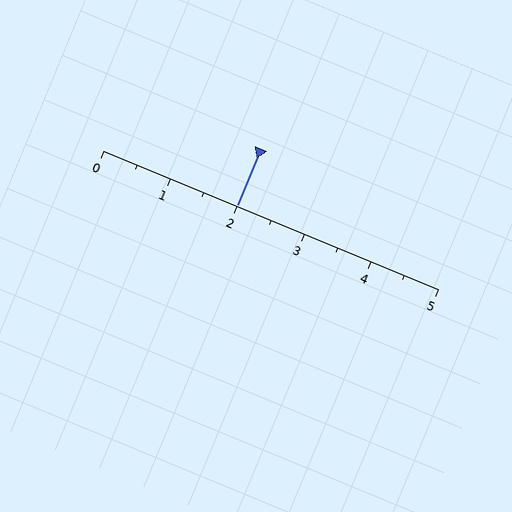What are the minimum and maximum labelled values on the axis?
The axis runs from 0 to 5.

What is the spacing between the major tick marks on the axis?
The major ticks are spaced 1 apart.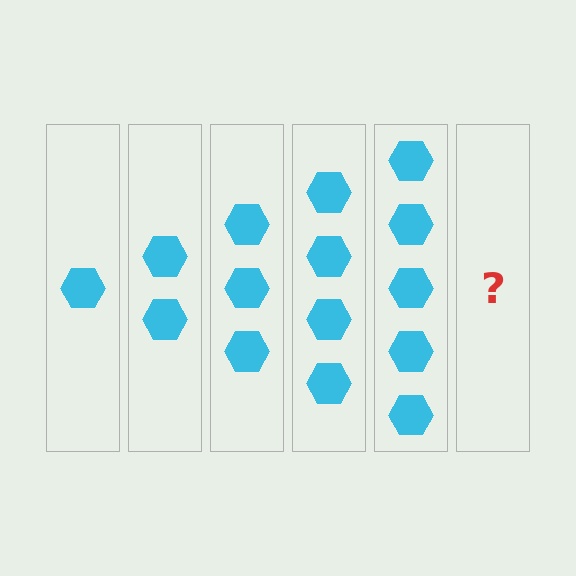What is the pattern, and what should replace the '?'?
The pattern is that each step adds one more hexagon. The '?' should be 6 hexagons.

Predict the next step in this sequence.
The next step is 6 hexagons.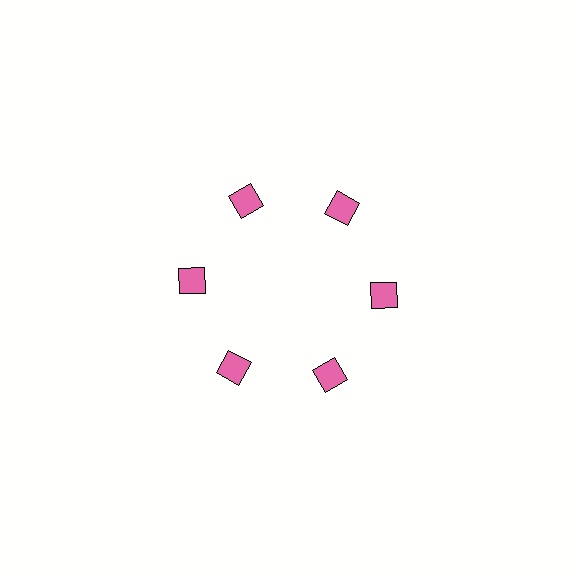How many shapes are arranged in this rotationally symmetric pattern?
There are 6 shapes, arranged in 6 groups of 1.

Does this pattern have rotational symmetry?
Yes, this pattern has 6-fold rotational symmetry. It looks the same after rotating 60 degrees around the center.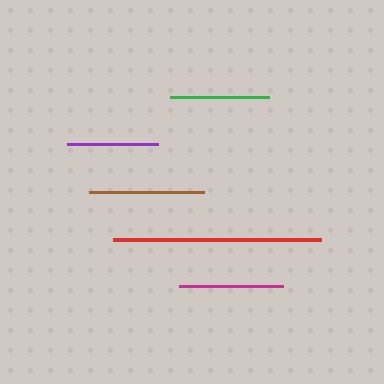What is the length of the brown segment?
The brown segment is approximately 115 pixels long.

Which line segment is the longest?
The red line is the longest at approximately 208 pixels.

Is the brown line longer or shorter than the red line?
The red line is longer than the brown line.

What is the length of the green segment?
The green segment is approximately 99 pixels long.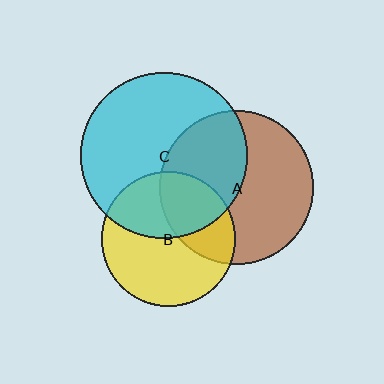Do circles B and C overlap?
Yes.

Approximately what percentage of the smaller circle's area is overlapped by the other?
Approximately 40%.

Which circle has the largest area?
Circle C (cyan).